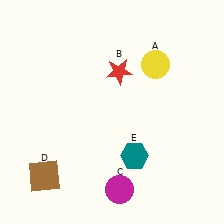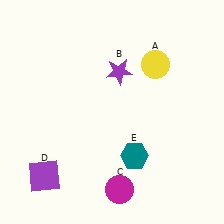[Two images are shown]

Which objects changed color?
B changed from red to purple. D changed from brown to purple.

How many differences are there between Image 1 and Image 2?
There are 2 differences between the two images.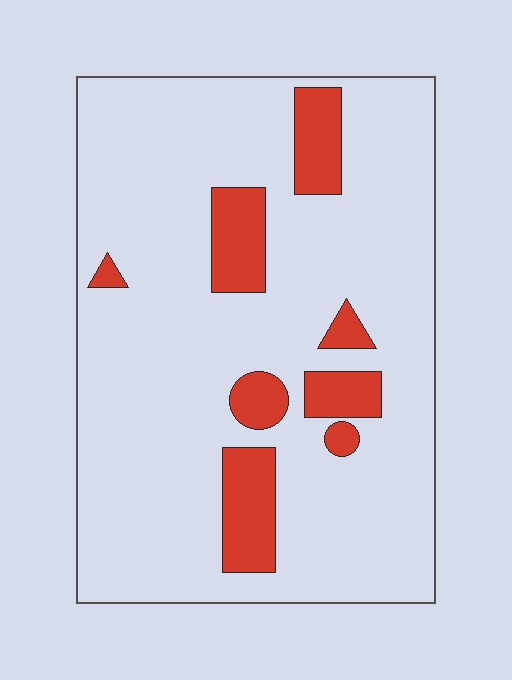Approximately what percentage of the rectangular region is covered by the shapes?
Approximately 15%.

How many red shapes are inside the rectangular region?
8.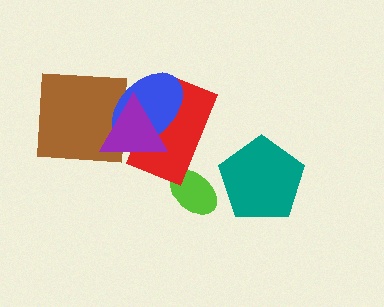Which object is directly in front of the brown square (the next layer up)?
The blue ellipse is directly in front of the brown square.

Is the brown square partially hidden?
Yes, it is partially covered by another shape.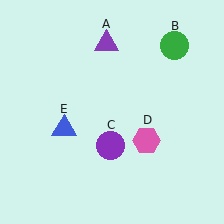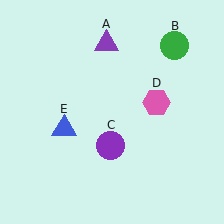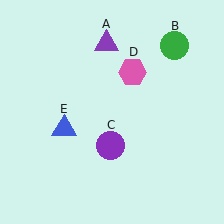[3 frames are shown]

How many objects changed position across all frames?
1 object changed position: pink hexagon (object D).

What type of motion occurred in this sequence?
The pink hexagon (object D) rotated counterclockwise around the center of the scene.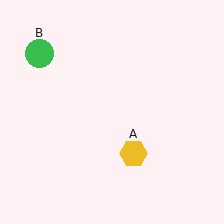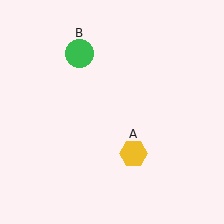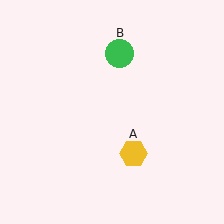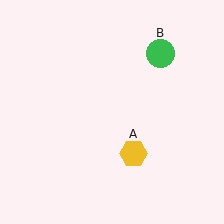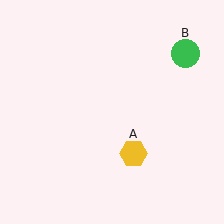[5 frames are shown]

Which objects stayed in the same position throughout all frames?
Yellow hexagon (object A) remained stationary.